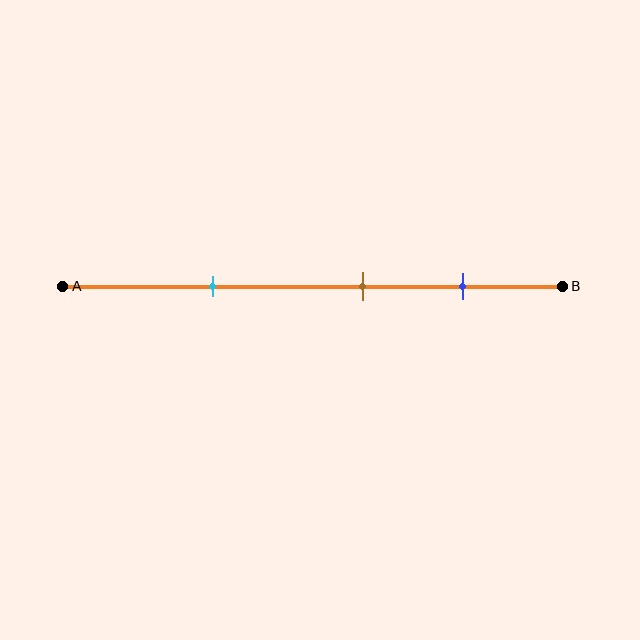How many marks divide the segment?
There are 3 marks dividing the segment.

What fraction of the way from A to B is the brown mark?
The brown mark is approximately 60% (0.6) of the way from A to B.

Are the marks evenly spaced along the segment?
Yes, the marks are approximately evenly spaced.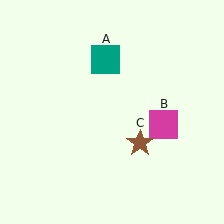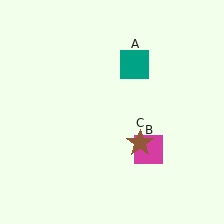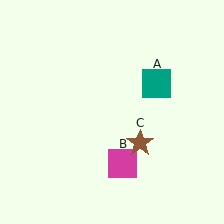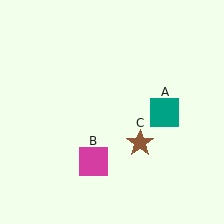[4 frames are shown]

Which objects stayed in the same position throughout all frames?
Brown star (object C) remained stationary.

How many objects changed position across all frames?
2 objects changed position: teal square (object A), magenta square (object B).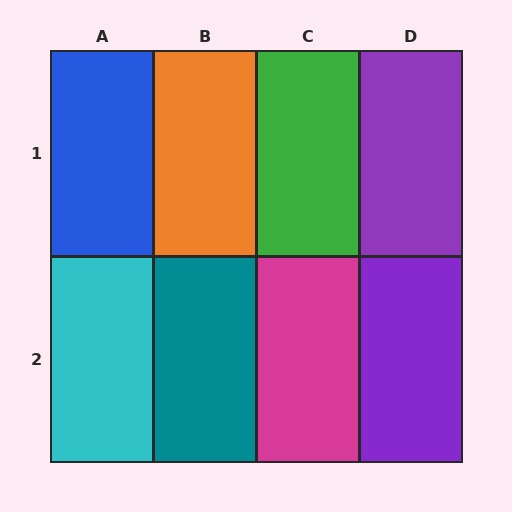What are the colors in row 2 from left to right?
Cyan, teal, magenta, purple.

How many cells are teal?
1 cell is teal.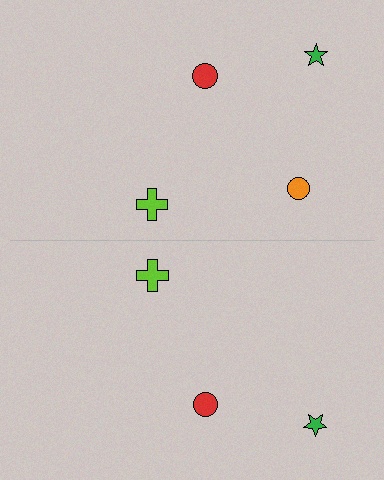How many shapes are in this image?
There are 7 shapes in this image.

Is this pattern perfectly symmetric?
No, the pattern is not perfectly symmetric. A orange circle is missing from the bottom side.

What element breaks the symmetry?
A orange circle is missing from the bottom side.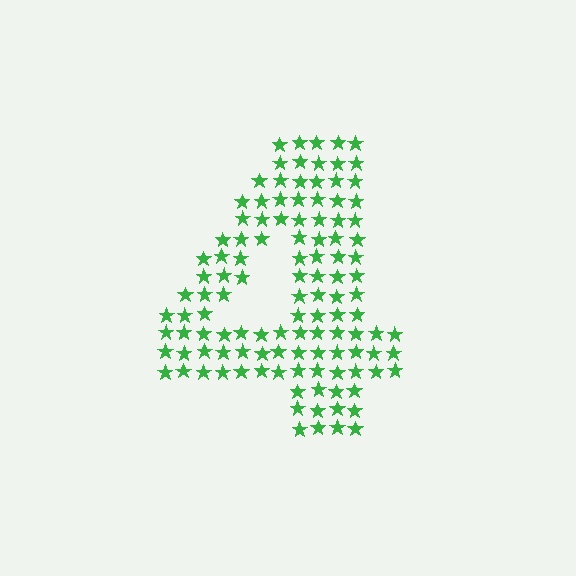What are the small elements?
The small elements are stars.